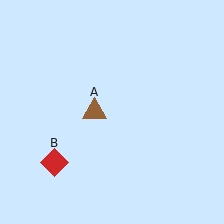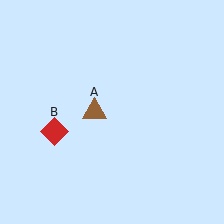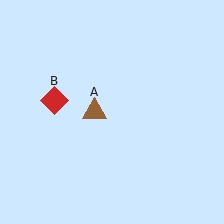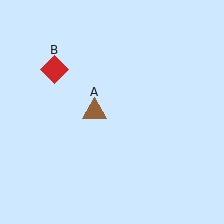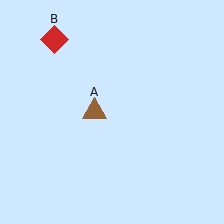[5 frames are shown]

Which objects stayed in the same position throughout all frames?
Brown triangle (object A) remained stationary.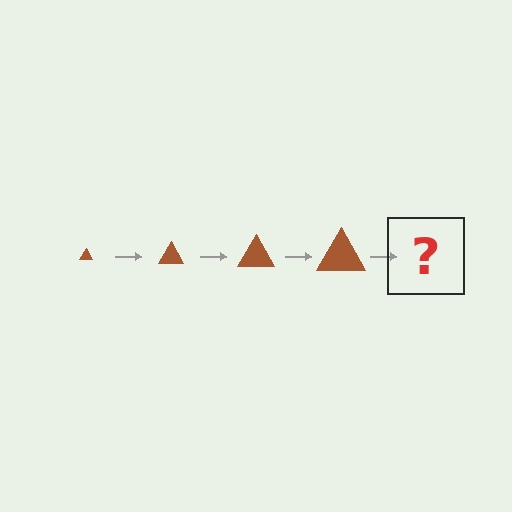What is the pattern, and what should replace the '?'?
The pattern is that the triangle gets progressively larger each step. The '?' should be a brown triangle, larger than the previous one.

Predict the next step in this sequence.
The next step is a brown triangle, larger than the previous one.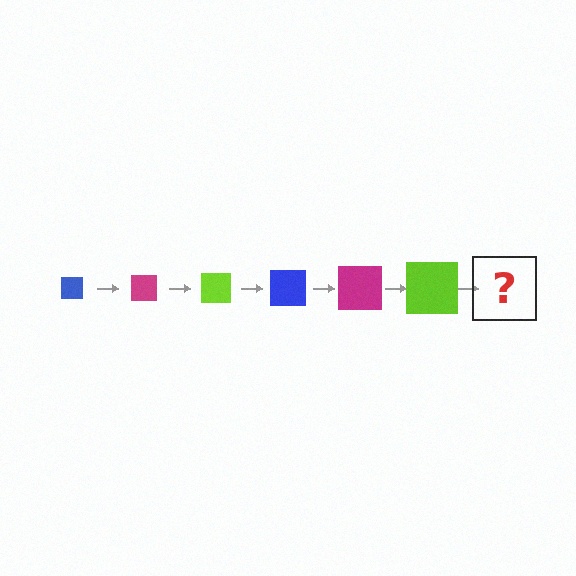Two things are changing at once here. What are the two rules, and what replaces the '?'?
The two rules are that the square grows larger each step and the color cycles through blue, magenta, and lime. The '?' should be a blue square, larger than the previous one.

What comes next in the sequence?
The next element should be a blue square, larger than the previous one.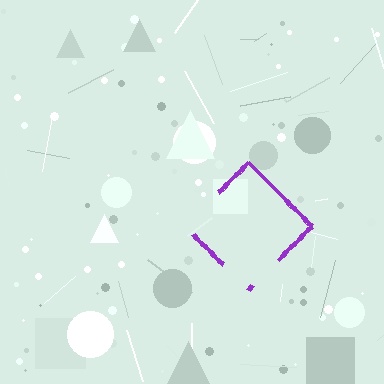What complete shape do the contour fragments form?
The contour fragments form a diamond.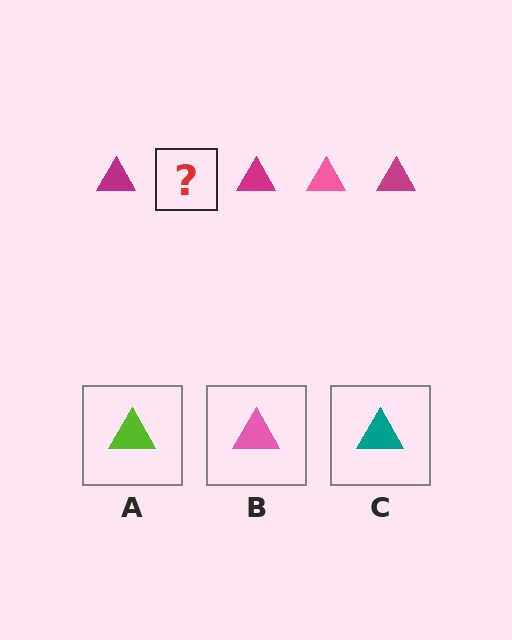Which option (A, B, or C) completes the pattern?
B.